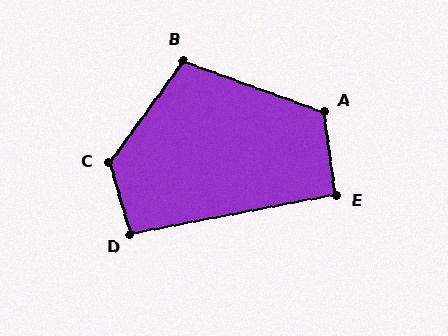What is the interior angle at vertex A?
Approximately 118 degrees (obtuse).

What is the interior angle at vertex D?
Approximately 96 degrees (obtuse).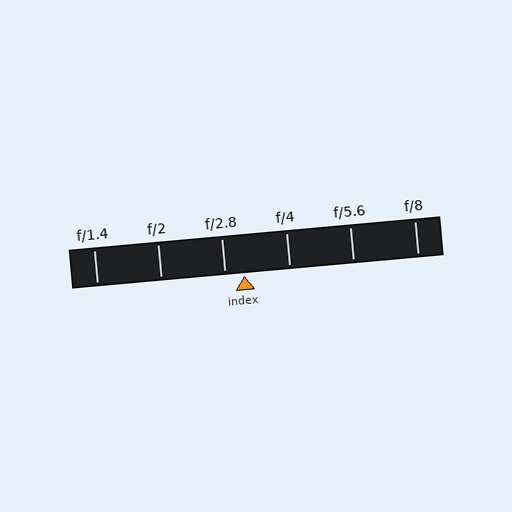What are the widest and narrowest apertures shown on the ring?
The widest aperture shown is f/1.4 and the narrowest is f/8.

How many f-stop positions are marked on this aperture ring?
There are 6 f-stop positions marked.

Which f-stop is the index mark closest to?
The index mark is closest to f/2.8.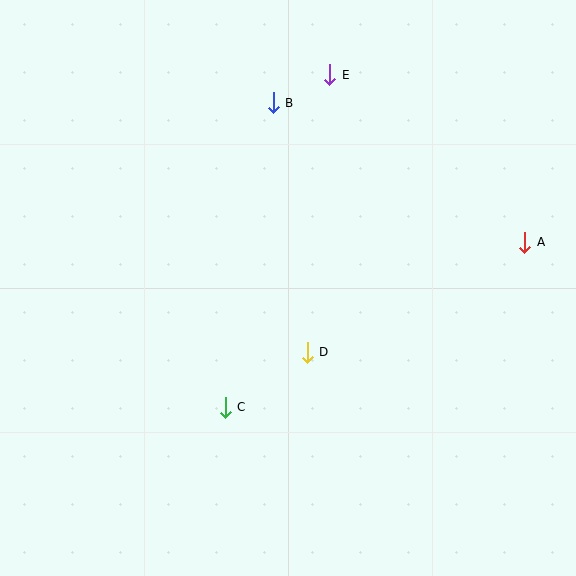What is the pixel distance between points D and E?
The distance between D and E is 278 pixels.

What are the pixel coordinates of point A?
Point A is at (525, 242).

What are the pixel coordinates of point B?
Point B is at (273, 103).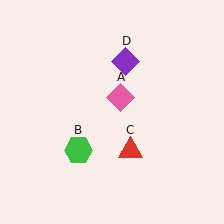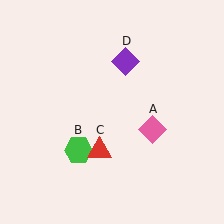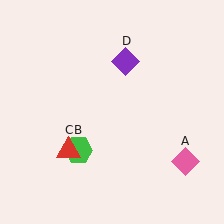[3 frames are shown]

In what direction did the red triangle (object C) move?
The red triangle (object C) moved left.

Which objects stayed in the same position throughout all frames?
Green hexagon (object B) and purple diamond (object D) remained stationary.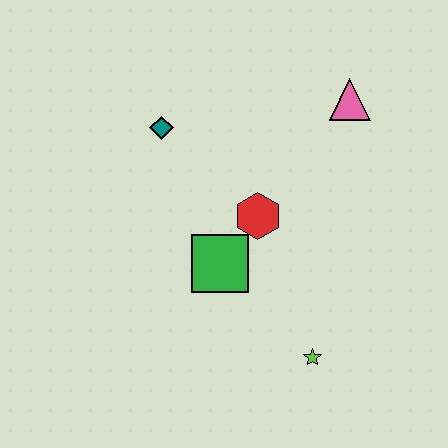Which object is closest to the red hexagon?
The green square is closest to the red hexagon.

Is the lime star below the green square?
Yes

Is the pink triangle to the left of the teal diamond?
No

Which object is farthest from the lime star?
The teal diamond is farthest from the lime star.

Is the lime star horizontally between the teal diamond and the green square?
No